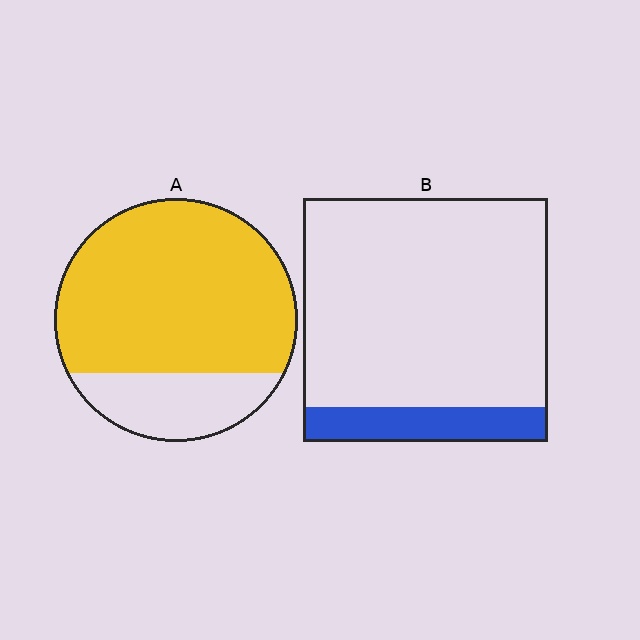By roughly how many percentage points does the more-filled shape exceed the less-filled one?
By roughly 60 percentage points (A over B).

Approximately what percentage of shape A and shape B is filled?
A is approximately 75% and B is approximately 15%.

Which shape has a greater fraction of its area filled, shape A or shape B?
Shape A.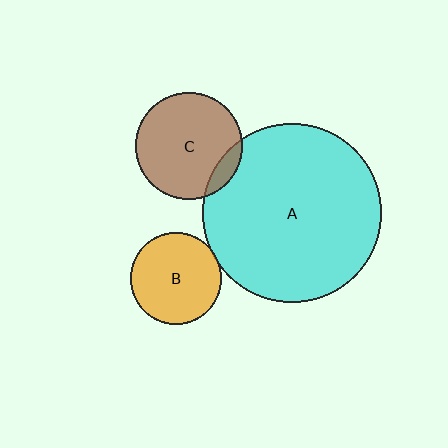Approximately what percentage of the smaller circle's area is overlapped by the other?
Approximately 10%.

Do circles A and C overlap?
Yes.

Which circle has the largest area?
Circle A (cyan).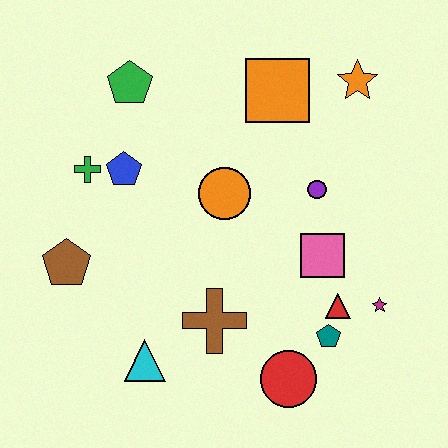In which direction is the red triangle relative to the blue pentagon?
The red triangle is to the right of the blue pentagon.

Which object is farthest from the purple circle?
The brown pentagon is farthest from the purple circle.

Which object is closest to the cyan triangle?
The brown cross is closest to the cyan triangle.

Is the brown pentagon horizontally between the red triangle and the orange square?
No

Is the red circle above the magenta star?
No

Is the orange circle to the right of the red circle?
No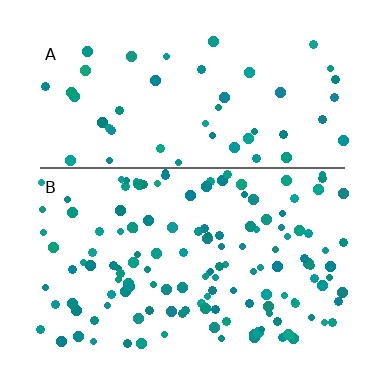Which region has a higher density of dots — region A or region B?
B (the bottom).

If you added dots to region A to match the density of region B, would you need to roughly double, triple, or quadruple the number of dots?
Approximately triple.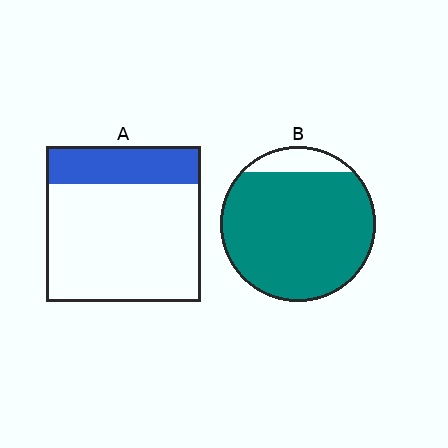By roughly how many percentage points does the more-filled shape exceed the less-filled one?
By roughly 65 percentage points (B over A).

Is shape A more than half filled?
No.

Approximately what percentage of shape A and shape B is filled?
A is approximately 25% and B is approximately 90%.